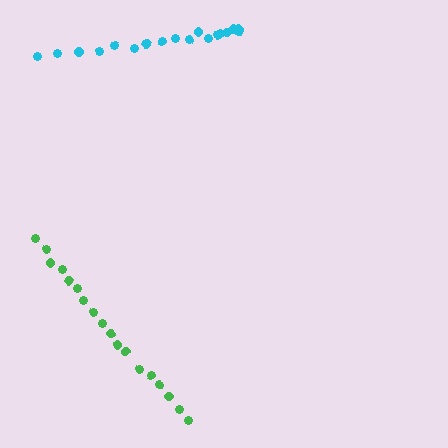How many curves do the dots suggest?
There are 2 distinct paths.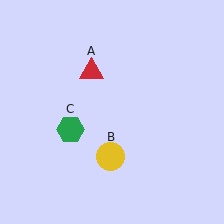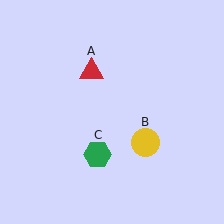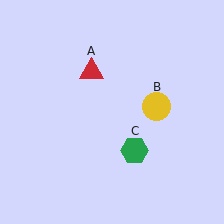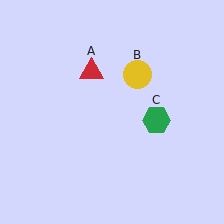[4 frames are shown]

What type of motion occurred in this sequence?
The yellow circle (object B), green hexagon (object C) rotated counterclockwise around the center of the scene.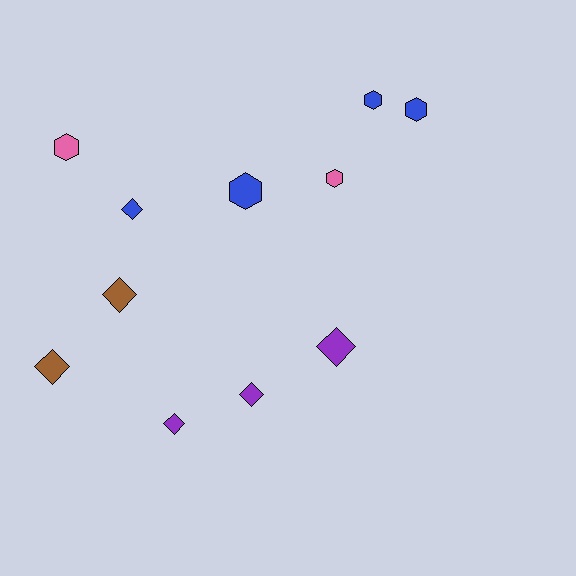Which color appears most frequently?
Blue, with 4 objects.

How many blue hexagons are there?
There are 3 blue hexagons.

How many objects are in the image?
There are 11 objects.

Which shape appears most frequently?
Diamond, with 6 objects.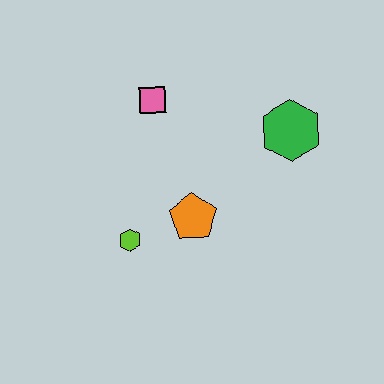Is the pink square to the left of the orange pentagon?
Yes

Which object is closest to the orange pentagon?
The lime hexagon is closest to the orange pentagon.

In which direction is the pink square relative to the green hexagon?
The pink square is to the left of the green hexagon.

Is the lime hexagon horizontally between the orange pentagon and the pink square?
No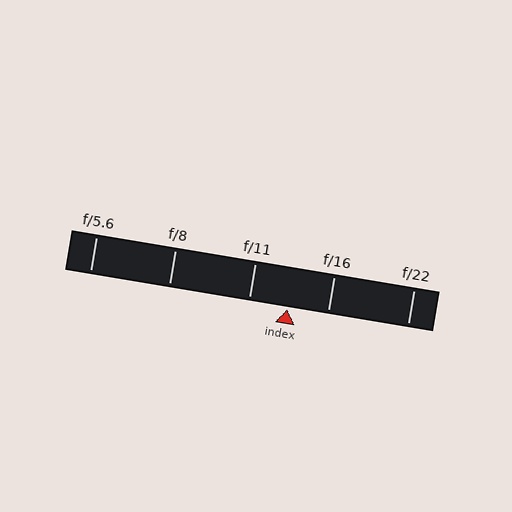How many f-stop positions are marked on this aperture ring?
There are 5 f-stop positions marked.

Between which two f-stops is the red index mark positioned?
The index mark is between f/11 and f/16.